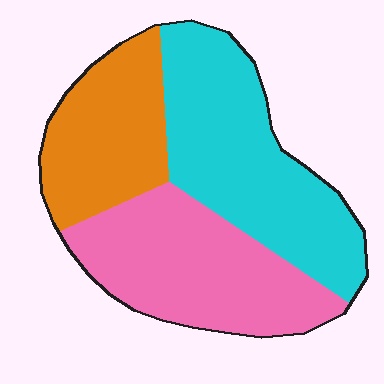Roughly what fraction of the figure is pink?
Pink covers 35% of the figure.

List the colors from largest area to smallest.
From largest to smallest: cyan, pink, orange.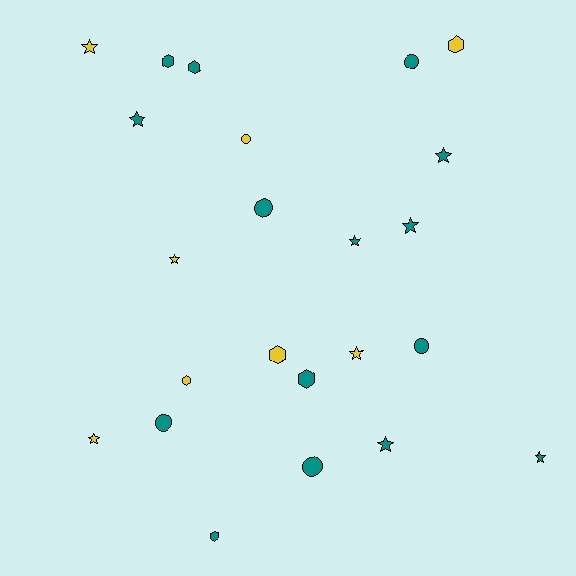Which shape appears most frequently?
Star, with 10 objects.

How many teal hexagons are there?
There are 4 teal hexagons.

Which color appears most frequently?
Teal, with 15 objects.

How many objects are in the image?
There are 23 objects.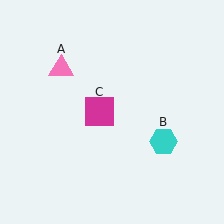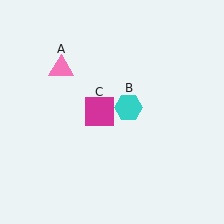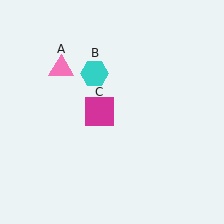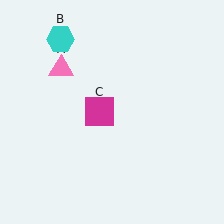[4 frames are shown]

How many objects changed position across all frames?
1 object changed position: cyan hexagon (object B).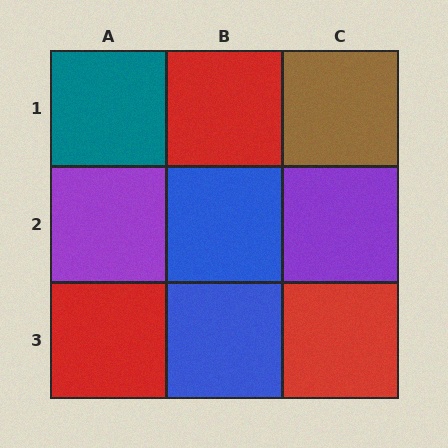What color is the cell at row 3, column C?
Red.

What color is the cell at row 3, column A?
Red.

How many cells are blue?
2 cells are blue.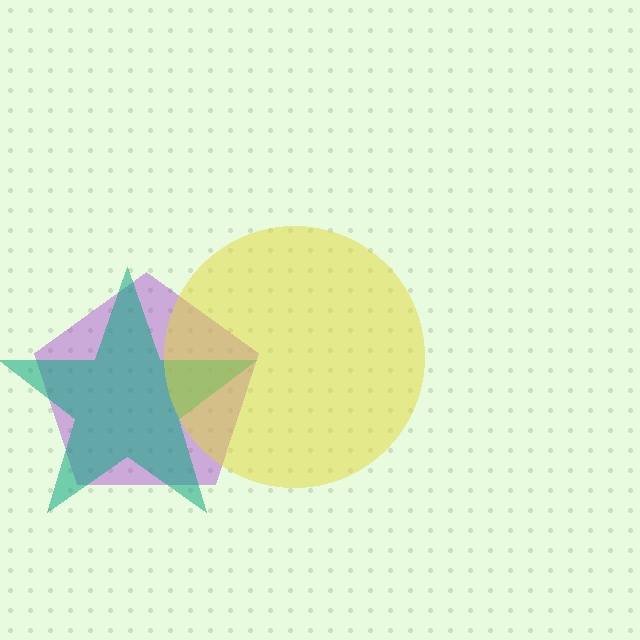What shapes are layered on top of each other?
The layered shapes are: a purple pentagon, a teal star, a yellow circle.